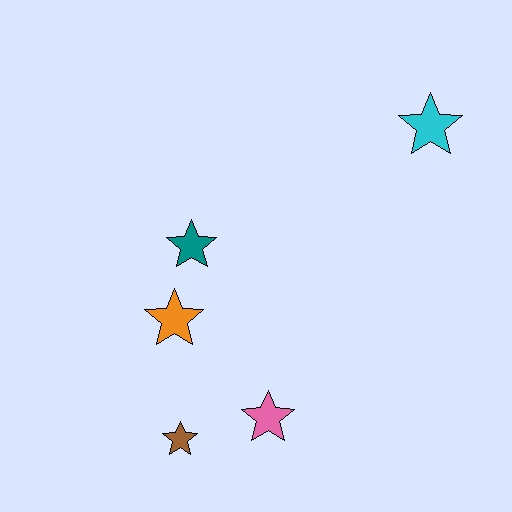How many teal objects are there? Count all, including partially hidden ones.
There is 1 teal object.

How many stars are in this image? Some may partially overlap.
There are 5 stars.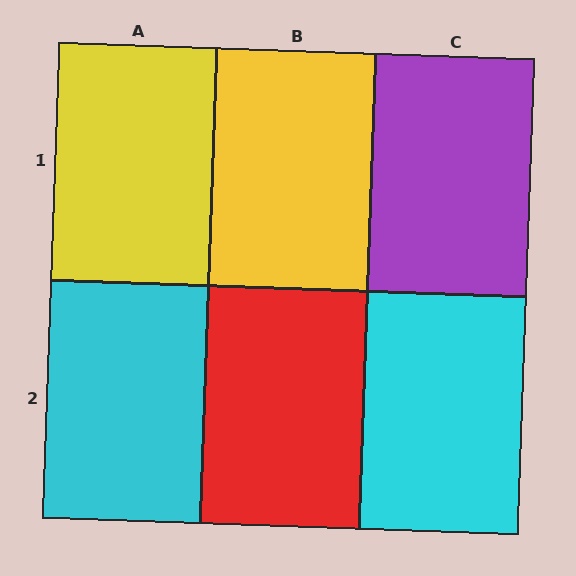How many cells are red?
1 cell is red.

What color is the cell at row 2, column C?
Cyan.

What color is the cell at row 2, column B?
Red.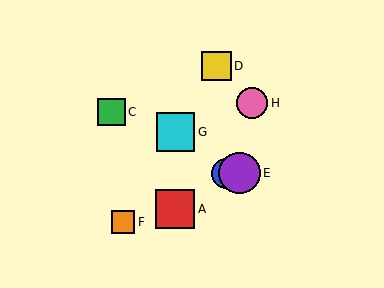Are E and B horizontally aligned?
Yes, both are at y≈173.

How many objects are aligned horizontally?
2 objects (B, E) are aligned horizontally.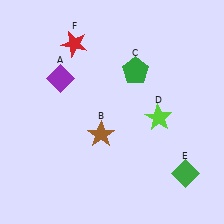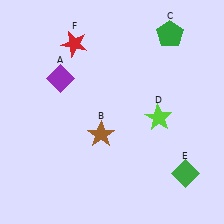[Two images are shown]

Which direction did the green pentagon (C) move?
The green pentagon (C) moved up.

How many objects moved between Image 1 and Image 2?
1 object moved between the two images.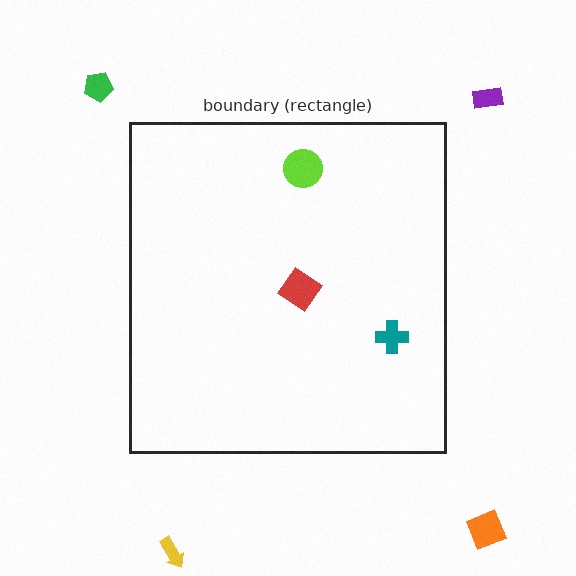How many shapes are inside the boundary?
3 inside, 4 outside.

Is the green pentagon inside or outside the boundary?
Outside.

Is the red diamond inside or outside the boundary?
Inside.